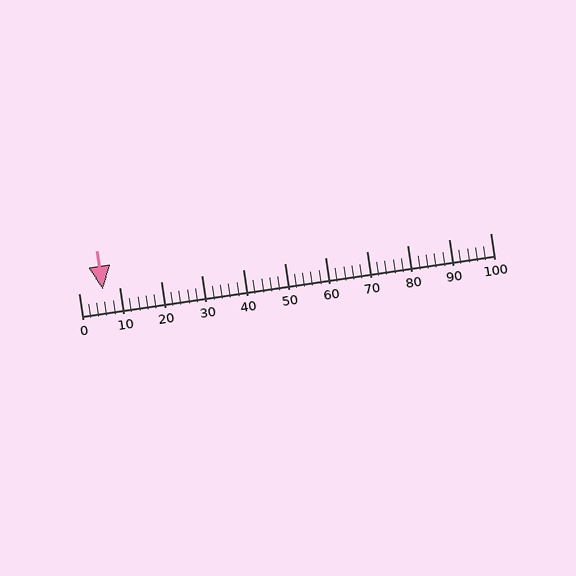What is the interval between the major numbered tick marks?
The major tick marks are spaced 10 units apart.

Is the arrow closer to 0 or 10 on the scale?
The arrow is closer to 10.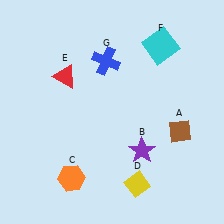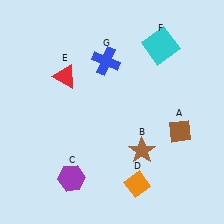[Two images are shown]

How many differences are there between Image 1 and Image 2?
There are 3 differences between the two images.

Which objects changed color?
B changed from purple to brown. C changed from orange to purple. D changed from yellow to orange.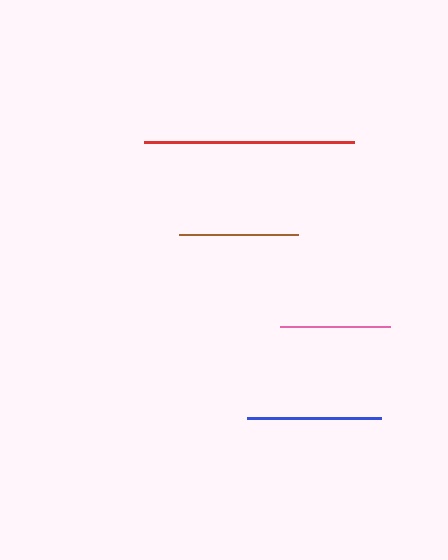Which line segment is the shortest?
The pink line is the shortest at approximately 110 pixels.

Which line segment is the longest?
The red line is the longest at approximately 210 pixels.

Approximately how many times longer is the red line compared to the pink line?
The red line is approximately 1.9 times the length of the pink line.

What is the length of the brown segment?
The brown segment is approximately 119 pixels long.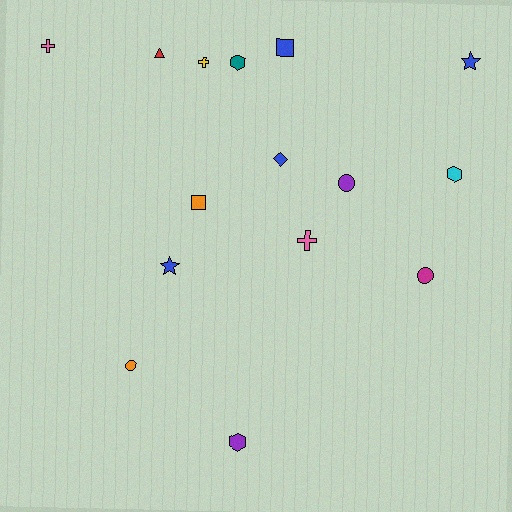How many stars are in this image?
There are 2 stars.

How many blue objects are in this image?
There are 4 blue objects.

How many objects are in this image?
There are 15 objects.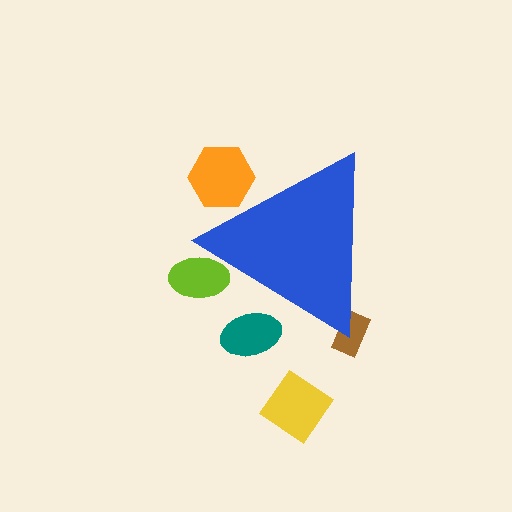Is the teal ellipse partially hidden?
Yes, the teal ellipse is partially hidden behind the blue triangle.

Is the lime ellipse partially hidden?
Yes, the lime ellipse is partially hidden behind the blue triangle.